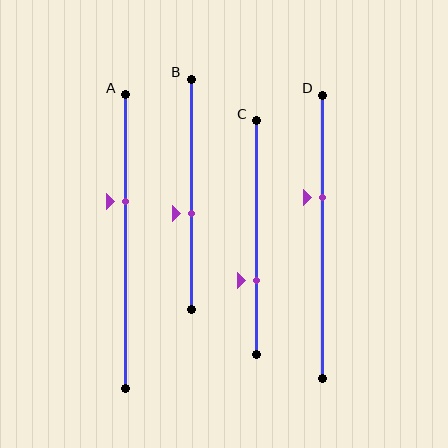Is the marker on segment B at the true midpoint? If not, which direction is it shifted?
No, the marker on segment B is shifted downward by about 8% of the segment length.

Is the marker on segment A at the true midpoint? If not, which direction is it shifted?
No, the marker on segment A is shifted upward by about 14% of the segment length.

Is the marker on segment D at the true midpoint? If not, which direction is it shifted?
No, the marker on segment D is shifted upward by about 14% of the segment length.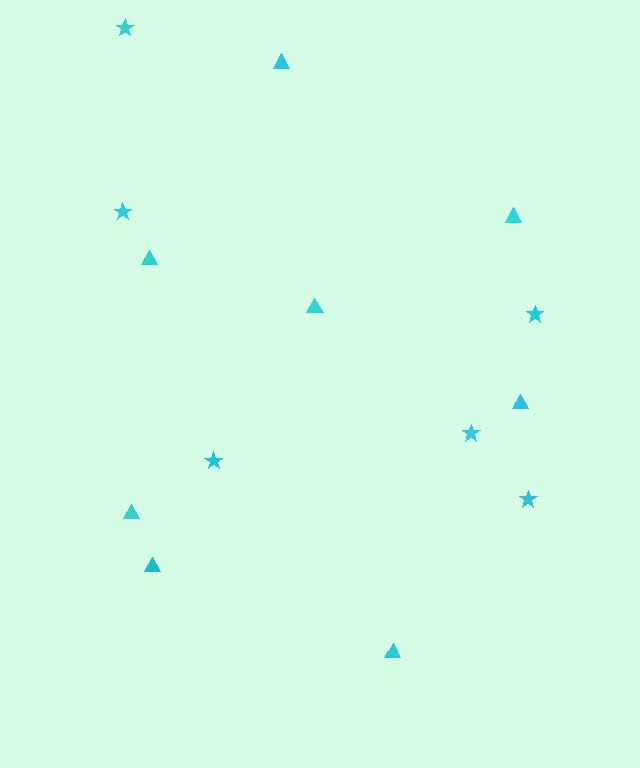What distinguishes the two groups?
There are 2 groups: one group of triangles (8) and one group of stars (6).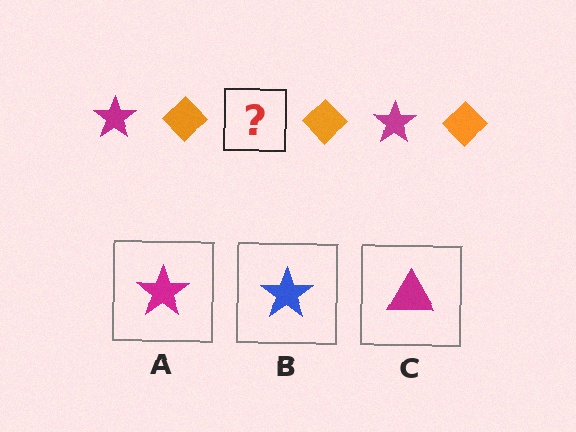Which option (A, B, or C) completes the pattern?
A.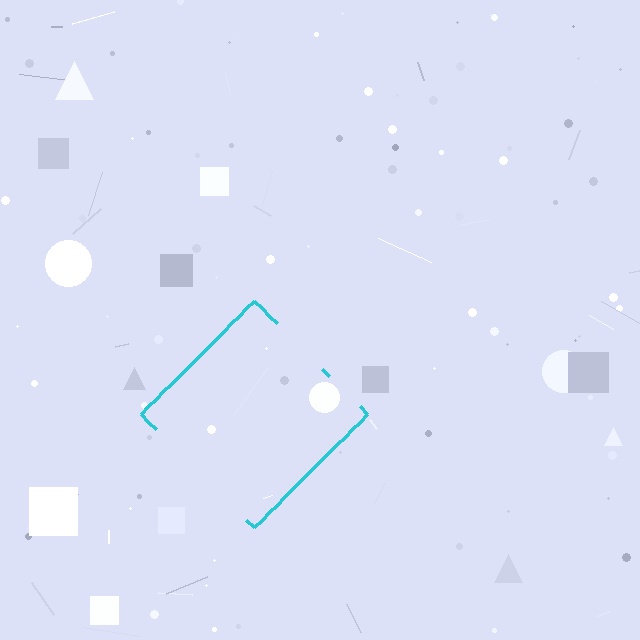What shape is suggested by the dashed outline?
The dashed outline suggests a diamond.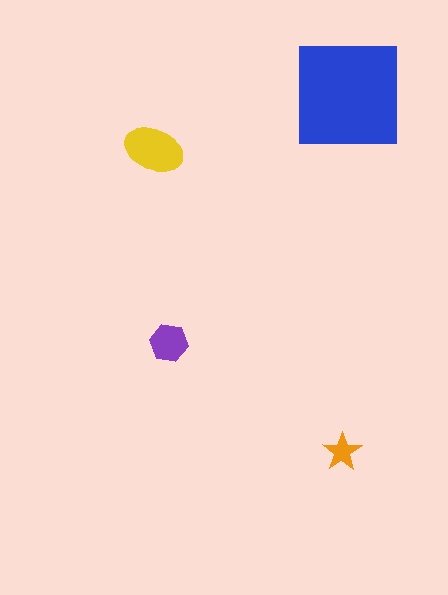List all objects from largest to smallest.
The blue square, the yellow ellipse, the purple hexagon, the orange star.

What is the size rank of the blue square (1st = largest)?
1st.